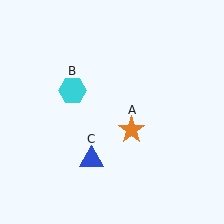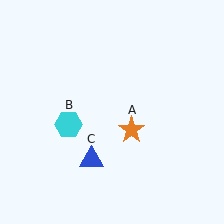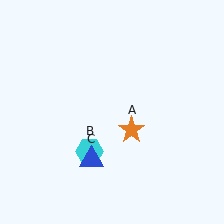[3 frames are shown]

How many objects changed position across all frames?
1 object changed position: cyan hexagon (object B).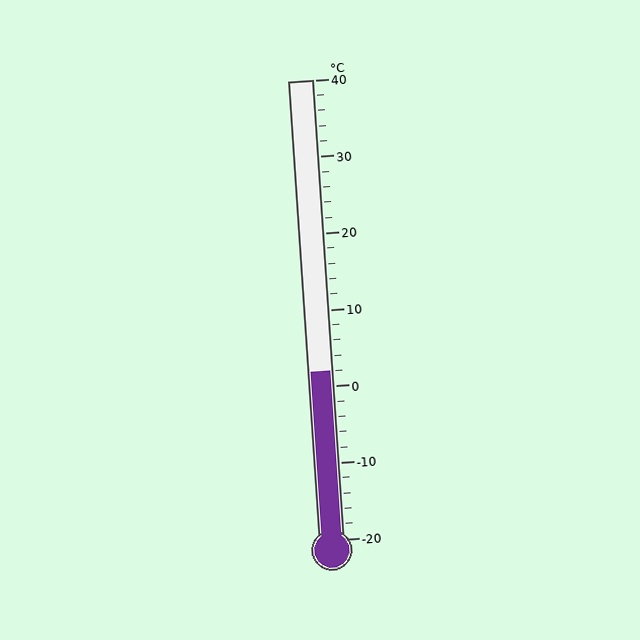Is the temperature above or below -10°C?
The temperature is above -10°C.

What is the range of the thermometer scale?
The thermometer scale ranges from -20°C to 40°C.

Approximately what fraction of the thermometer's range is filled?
The thermometer is filled to approximately 35% of its range.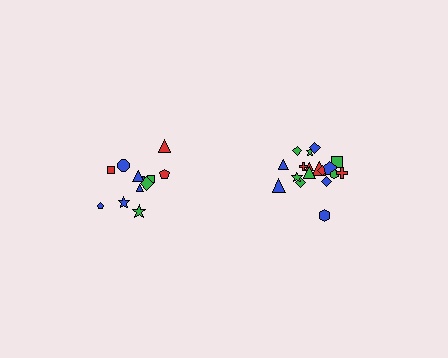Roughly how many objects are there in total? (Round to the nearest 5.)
Roughly 30 objects in total.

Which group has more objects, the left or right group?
The right group.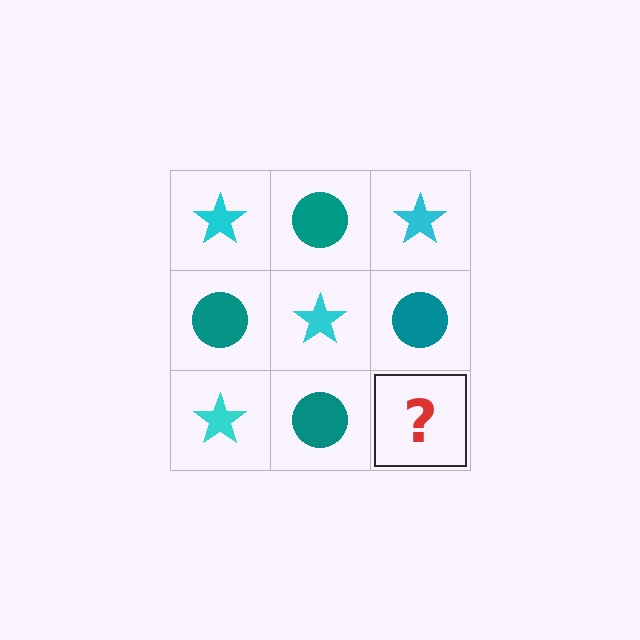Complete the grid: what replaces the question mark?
The question mark should be replaced with a cyan star.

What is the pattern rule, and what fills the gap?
The rule is that it alternates cyan star and teal circle in a checkerboard pattern. The gap should be filled with a cyan star.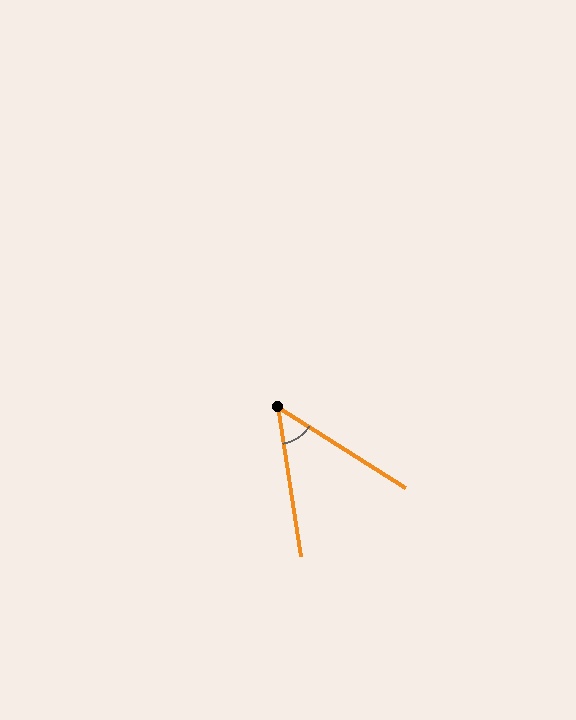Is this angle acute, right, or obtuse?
It is acute.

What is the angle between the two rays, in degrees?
Approximately 49 degrees.